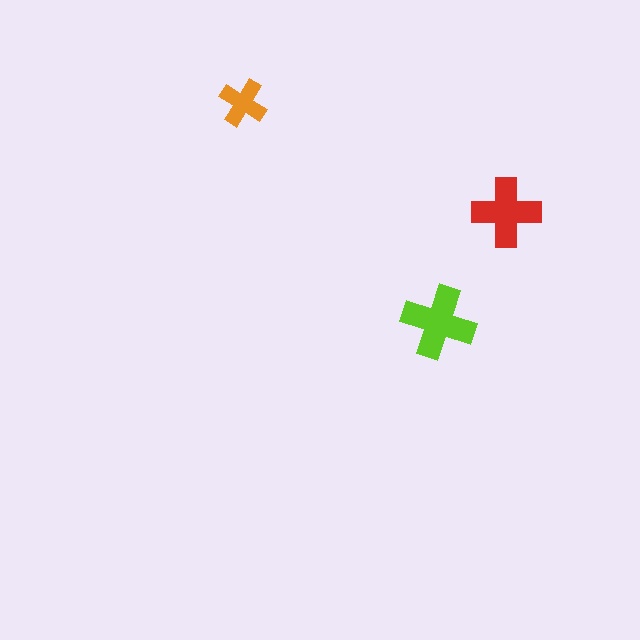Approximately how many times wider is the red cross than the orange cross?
About 1.5 times wider.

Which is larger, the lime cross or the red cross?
The lime one.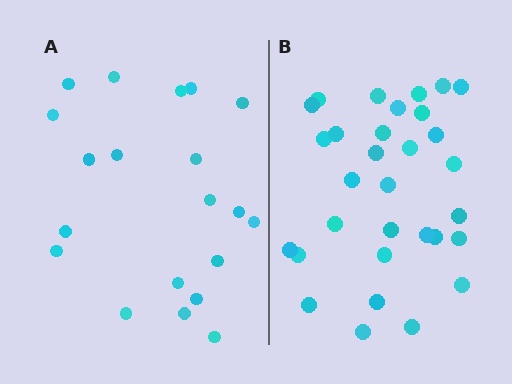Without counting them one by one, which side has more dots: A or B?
Region B (the right region) has more dots.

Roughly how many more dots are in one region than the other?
Region B has roughly 12 or so more dots than region A.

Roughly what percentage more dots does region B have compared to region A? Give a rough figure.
About 55% more.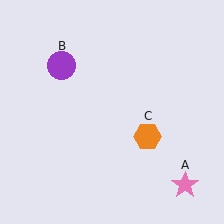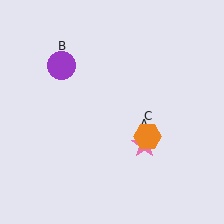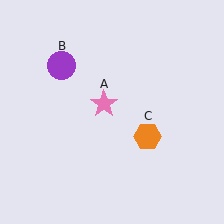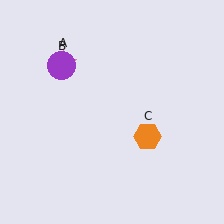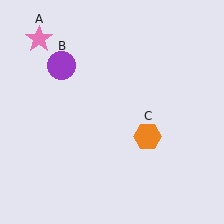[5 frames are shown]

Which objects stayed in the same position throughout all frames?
Purple circle (object B) and orange hexagon (object C) remained stationary.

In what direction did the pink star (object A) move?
The pink star (object A) moved up and to the left.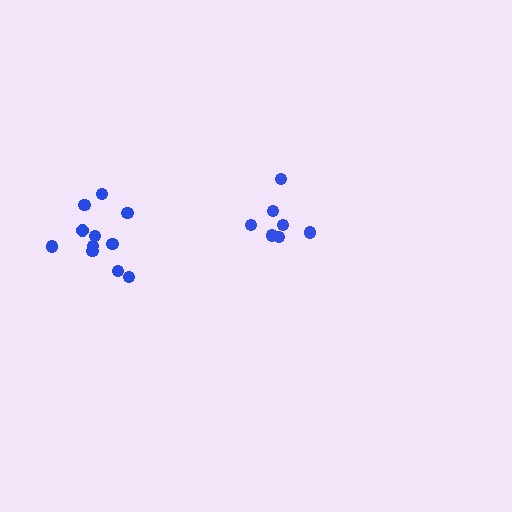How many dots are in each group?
Group 1: 7 dots, Group 2: 11 dots (18 total).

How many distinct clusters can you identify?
There are 2 distinct clusters.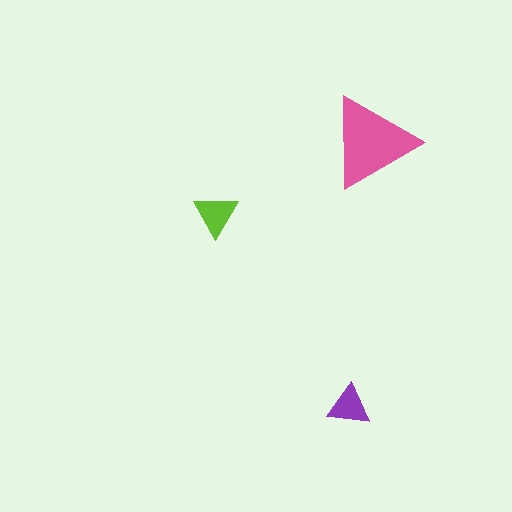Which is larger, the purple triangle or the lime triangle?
The lime one.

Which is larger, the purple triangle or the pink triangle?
The pink one.